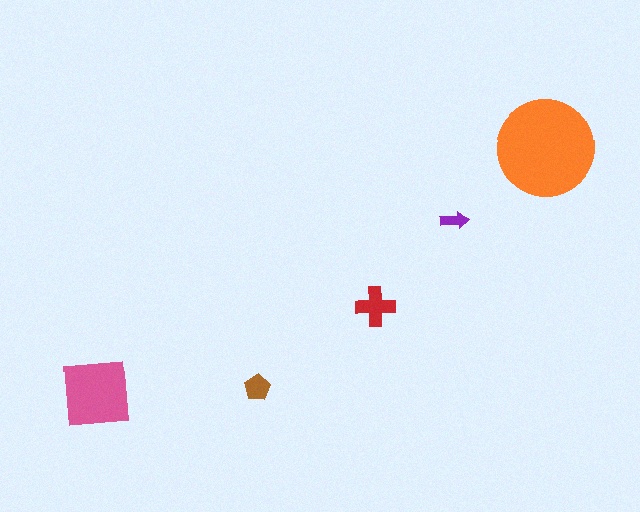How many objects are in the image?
There are 5 objects in the image.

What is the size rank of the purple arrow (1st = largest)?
5th.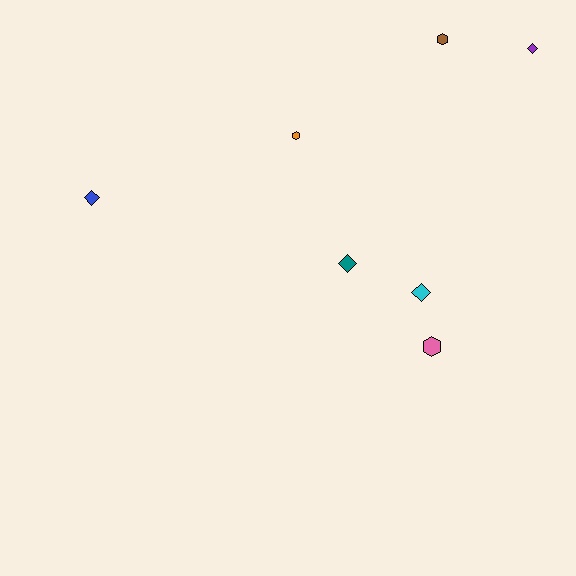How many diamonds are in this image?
There are 4 diamonds.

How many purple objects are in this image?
There is 1 purple object.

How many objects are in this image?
There are 7 objects.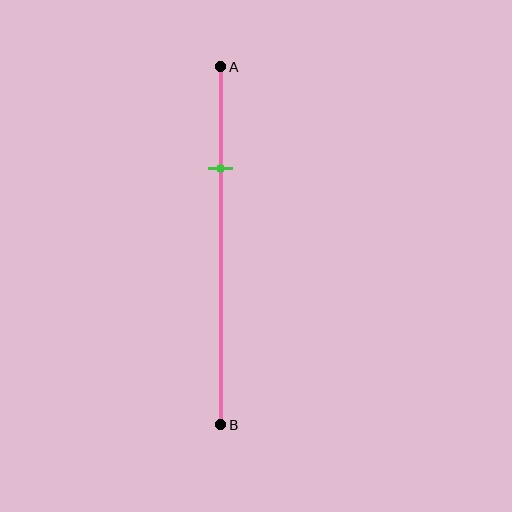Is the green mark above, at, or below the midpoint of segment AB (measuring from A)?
The green mark is above the midpoint of segment AB.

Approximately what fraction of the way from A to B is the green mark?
The green mark is approximately 30% of the way from A to B.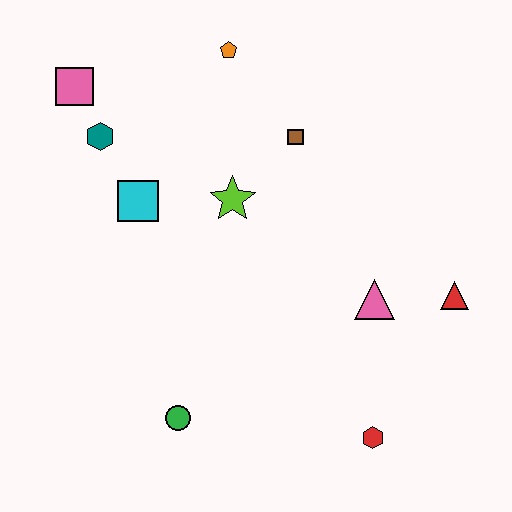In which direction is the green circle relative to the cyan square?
The green circle is below the cyan square.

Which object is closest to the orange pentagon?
The brown square is closest to the orange pentagon.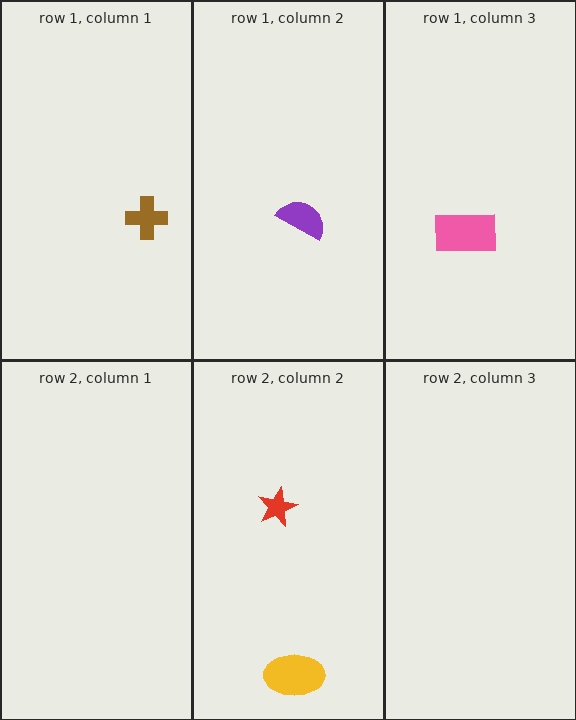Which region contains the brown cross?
The row 1, column 1 region.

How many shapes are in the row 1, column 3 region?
1.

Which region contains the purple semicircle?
The row 1, column 2 region.